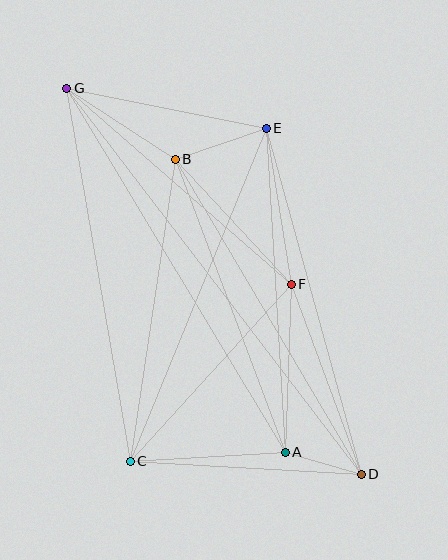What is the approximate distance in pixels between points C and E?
The distance between C and E is approximately 360 pixels.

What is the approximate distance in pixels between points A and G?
The distance between A and G is approximately 425 pixels.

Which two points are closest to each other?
Points A and D are closest to each other.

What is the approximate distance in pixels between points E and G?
The distance between E and G is approximately 203 pixels.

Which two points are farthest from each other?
Points D and G are farthest from each other.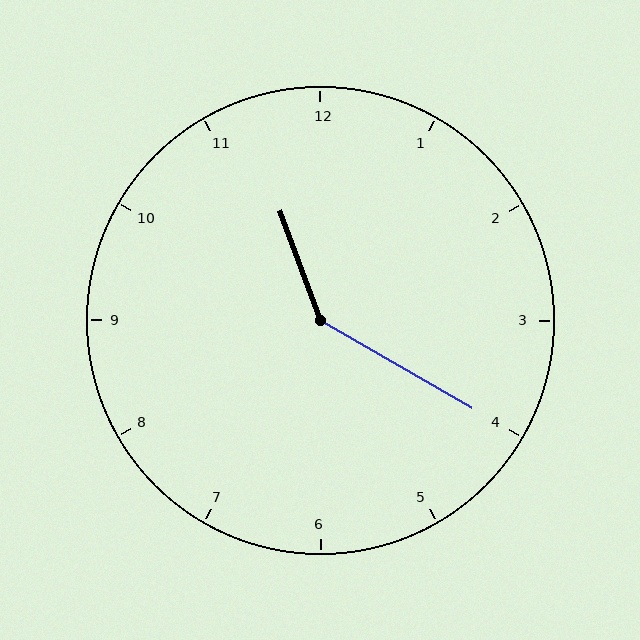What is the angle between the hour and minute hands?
Approximately 140 degrees.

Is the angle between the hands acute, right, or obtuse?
It is obtuse.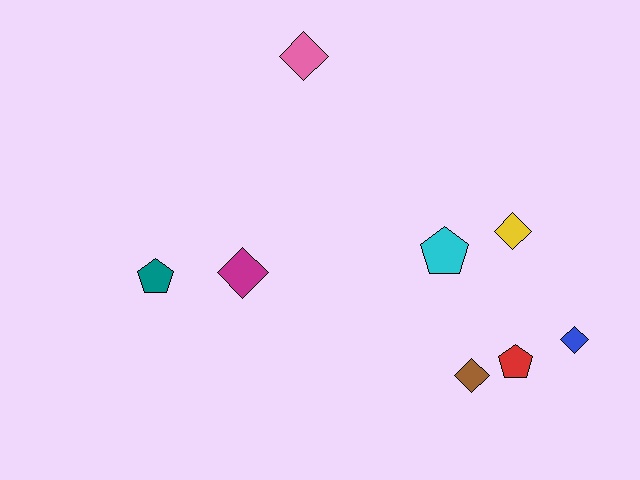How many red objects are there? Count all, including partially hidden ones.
There is 1 red object.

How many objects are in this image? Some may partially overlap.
There are 8 objects.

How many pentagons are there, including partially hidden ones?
There are 3 pentagons.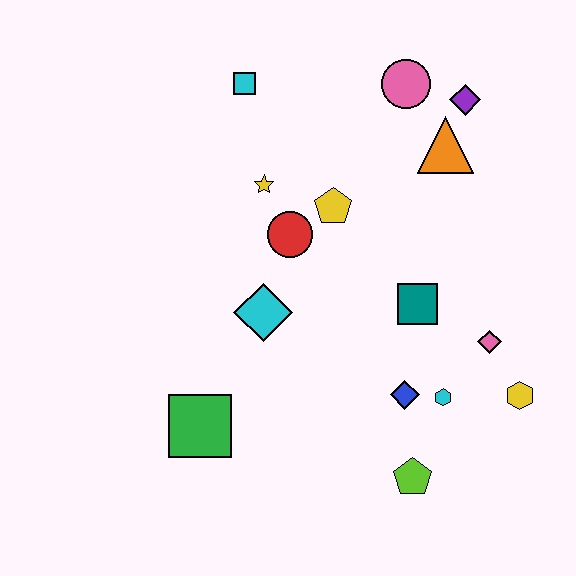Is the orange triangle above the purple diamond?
No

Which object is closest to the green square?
The cyan diamond is closest to the green square.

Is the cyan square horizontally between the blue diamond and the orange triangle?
No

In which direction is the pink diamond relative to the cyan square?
The pink diamond is below the cyan square.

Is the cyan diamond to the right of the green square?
Yes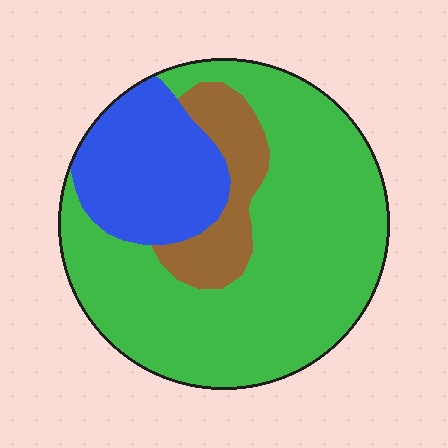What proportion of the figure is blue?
Blue covers about 20% of the figure.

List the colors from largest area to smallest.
From largest to smallest: green, blue, brown.